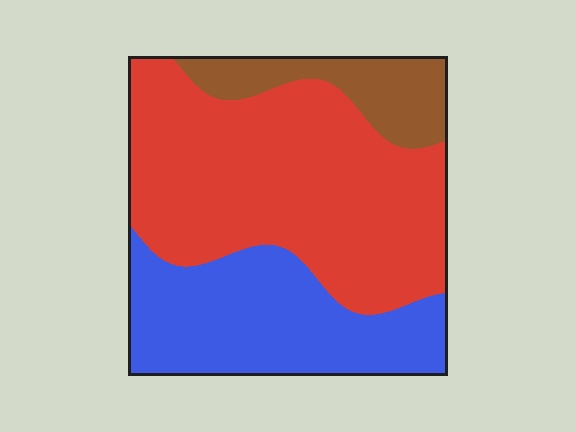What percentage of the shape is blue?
Blue takes up about one third (1/3) of the shape.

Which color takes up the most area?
Red, at roughly 55%.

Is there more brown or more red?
Red.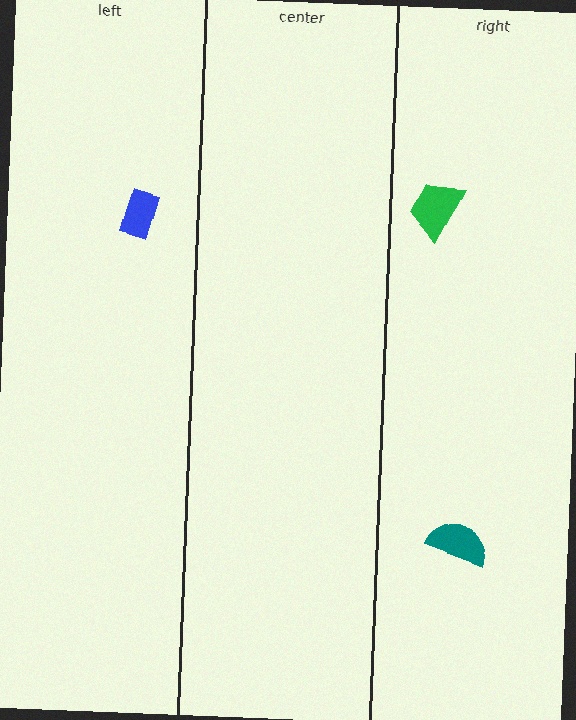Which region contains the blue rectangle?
The left region.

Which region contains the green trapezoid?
The right region.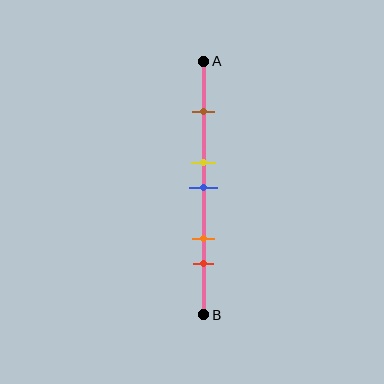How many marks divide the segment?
There are 5 marks dividing the segment.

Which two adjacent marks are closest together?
The yellow and blue marks are the closest adjacent pair.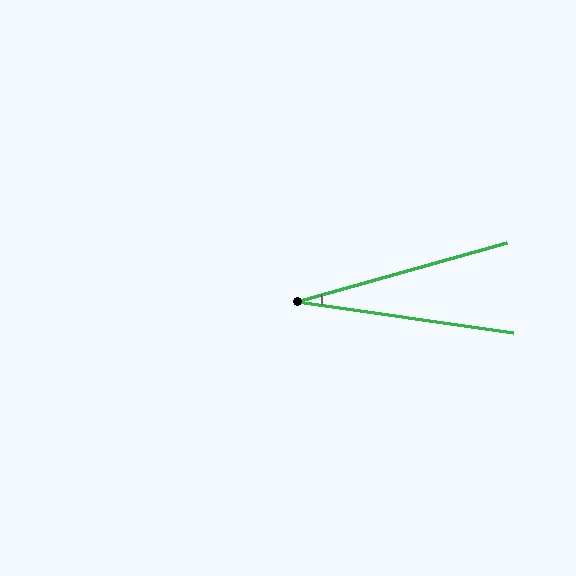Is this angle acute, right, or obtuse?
It is acute.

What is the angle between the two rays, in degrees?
Approximately 24 degrees.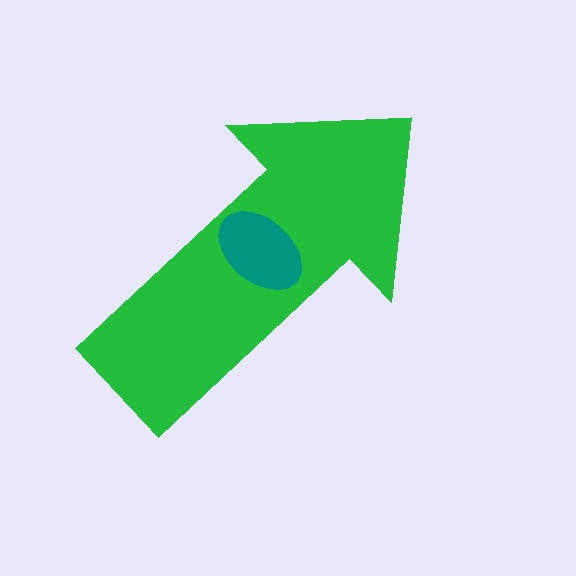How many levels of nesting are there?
2.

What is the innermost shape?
The teal ellipse.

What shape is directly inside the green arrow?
The teal ellipse.